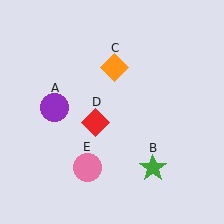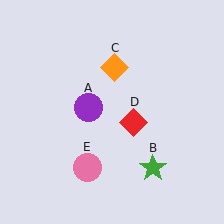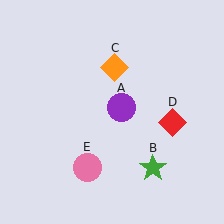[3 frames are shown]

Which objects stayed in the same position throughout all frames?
Green star (object B) and orange diamond (object C) and pink circle (object E) remained stationary.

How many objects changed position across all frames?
2 objects changed position: purple circle (object A), red diamond (object D).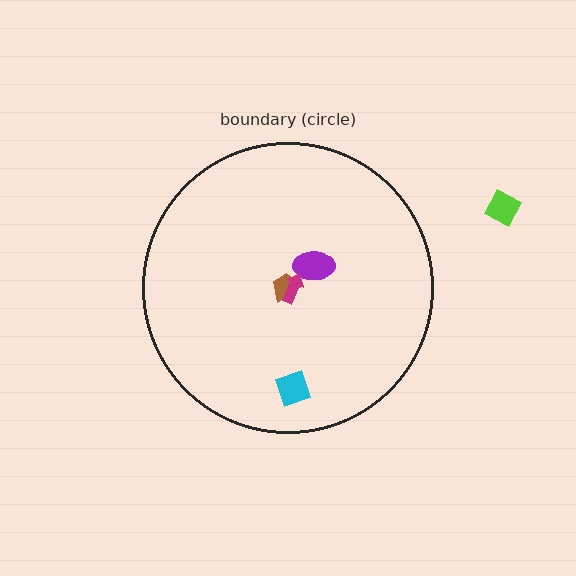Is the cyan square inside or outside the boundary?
Inside.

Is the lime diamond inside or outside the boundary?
Outside.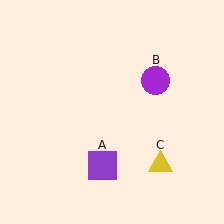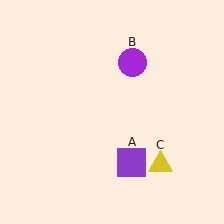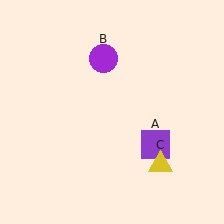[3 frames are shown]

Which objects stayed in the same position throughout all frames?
Yellow triangle (object C) remained stationary.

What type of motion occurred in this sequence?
The purple square (object A), purple circle (object B) rotated counterclockwise around the center of the scene.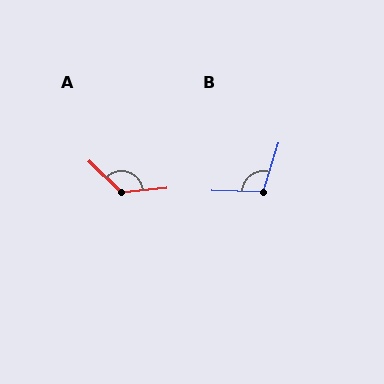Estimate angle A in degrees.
Approximately 130 degrees.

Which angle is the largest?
A, at approximately 130 degrees.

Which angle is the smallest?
B, at approximately 105 degrees.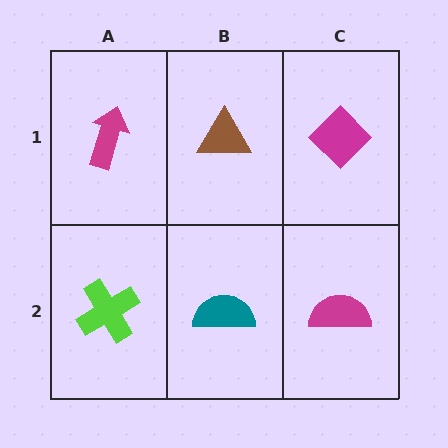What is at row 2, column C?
A magenta semicircle.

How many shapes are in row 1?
3 shapes.